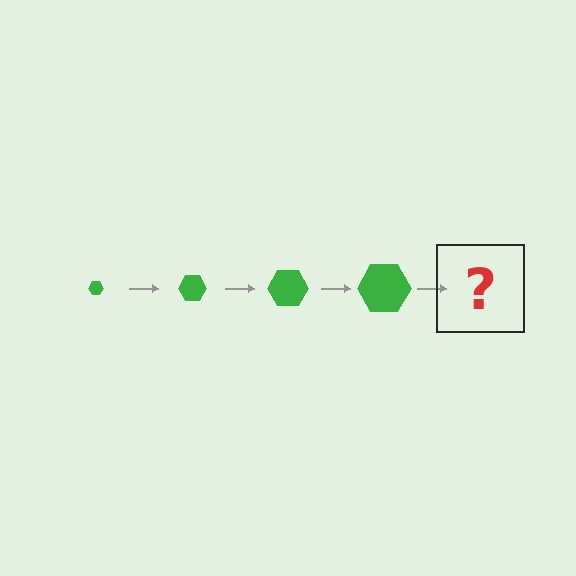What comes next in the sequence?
The next element should be a green hexagon, larger than the previous one.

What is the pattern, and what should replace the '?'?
The pattern is that the hexagon gets progressively larger each step. The '?' should be a green hexagon, larger than the previous one.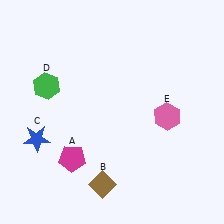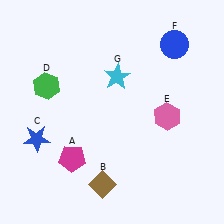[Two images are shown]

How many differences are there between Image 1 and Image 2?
There are 2 differences between the two images.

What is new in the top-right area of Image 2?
A blue circle (F) was added in the top-right area of Image 2.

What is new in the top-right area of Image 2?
A cyan star (G) was added in the top-right area of Image 2.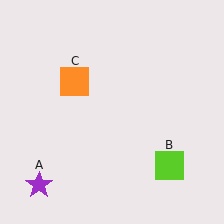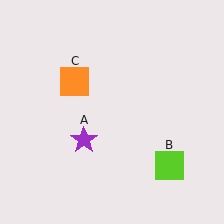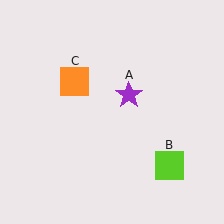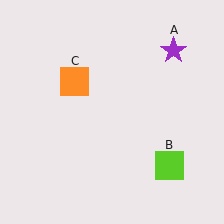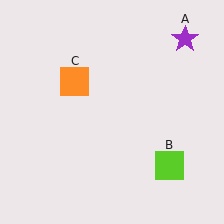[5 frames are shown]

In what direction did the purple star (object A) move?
The purple star (object A) moved up and to the right.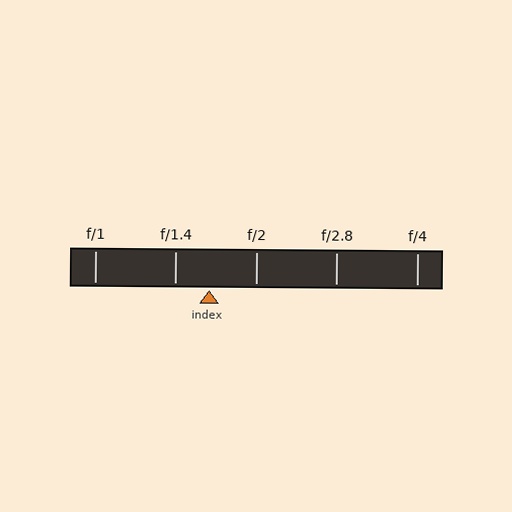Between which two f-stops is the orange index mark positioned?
The index mark is between f/1.4 and f/2.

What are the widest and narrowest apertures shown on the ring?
The widest aperture shown is f/1 and the narrowest is f/4.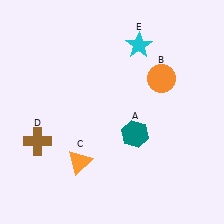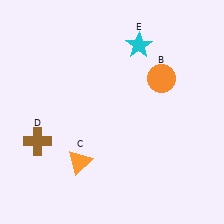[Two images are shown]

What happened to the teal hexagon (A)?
The teal hexagon (A) was removed in Image 2. It was in the bottom-right area of Image 1.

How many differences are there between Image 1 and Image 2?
There is 1 difference between the two images.